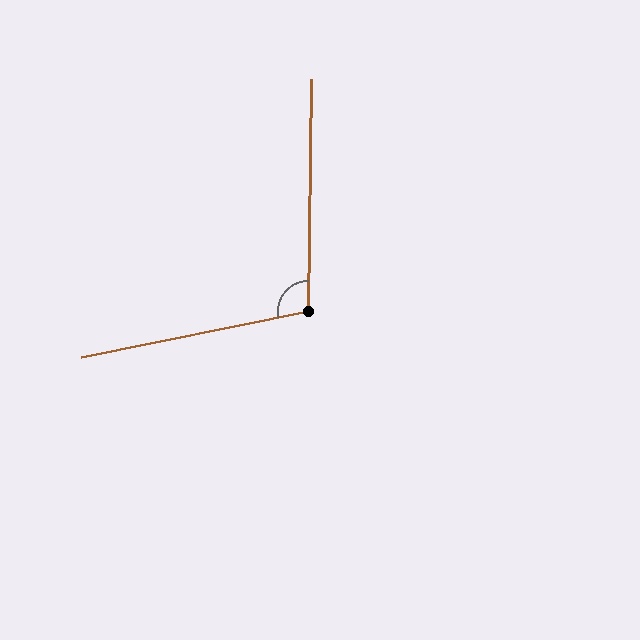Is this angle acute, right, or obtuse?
It is obtuse.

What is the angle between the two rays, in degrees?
Approximately 102 degrees.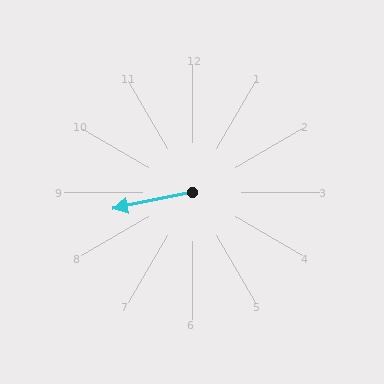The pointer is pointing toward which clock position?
Roughly 9 o'clock.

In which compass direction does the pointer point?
West.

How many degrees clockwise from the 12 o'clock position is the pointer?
Approximately 258 degrees.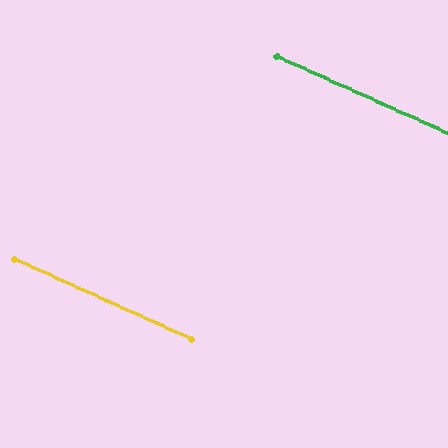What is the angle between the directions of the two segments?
Approximately 0 degrees.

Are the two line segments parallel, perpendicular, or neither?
Parallel — their directions differ by only 0.0°.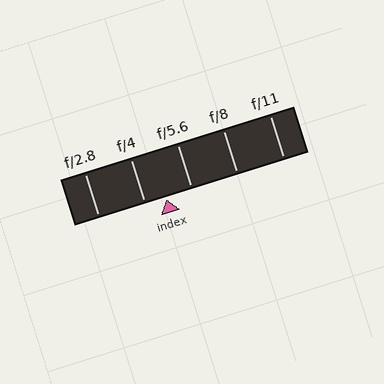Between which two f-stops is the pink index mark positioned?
The index mark is between f/4 and f/5.6.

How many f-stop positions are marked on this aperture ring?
There are 5 f-stop positions marked.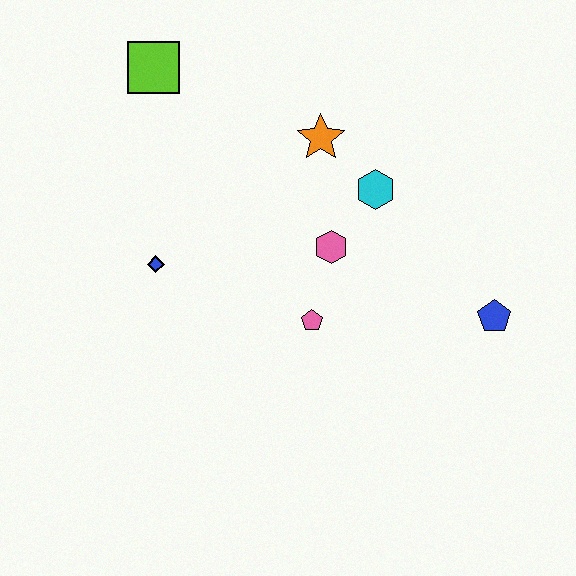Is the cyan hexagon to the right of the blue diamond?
Yes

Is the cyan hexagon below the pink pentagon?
No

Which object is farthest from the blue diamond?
The blue pentagon is farthest from the blue diamond.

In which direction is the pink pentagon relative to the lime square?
The pink pentagon is below the lime square.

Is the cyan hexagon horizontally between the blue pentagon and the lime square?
Yes